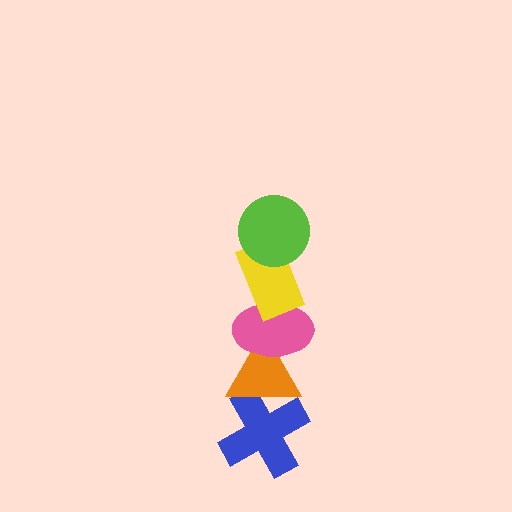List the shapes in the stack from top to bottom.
From top to bottom: the lime circle, the yellow rectangle, the pink ellipse, the orange triangle, the blue cross.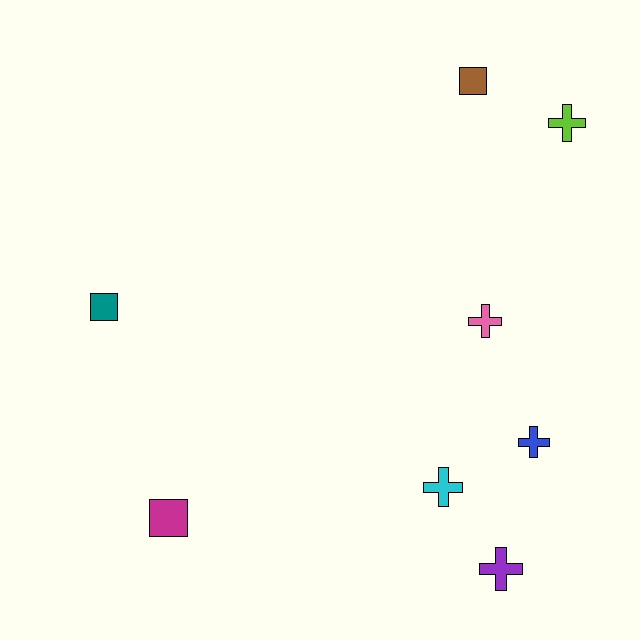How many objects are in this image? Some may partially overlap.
There are 8 objects.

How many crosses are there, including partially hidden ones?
There are 5 crosses.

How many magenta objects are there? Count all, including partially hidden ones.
There is 1 magenta object.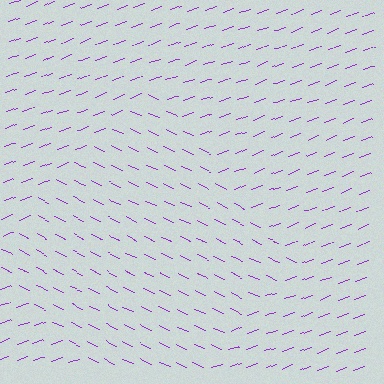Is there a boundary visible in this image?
Yes, there is a texture boundary formed by a change in line orientation.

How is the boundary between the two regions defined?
The boundary is defined purely by a change in line orientation (approximately 45 degrees difference). All lines are the same color and thickness.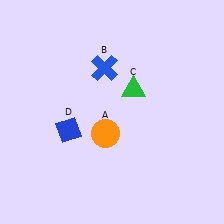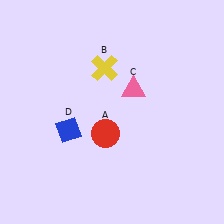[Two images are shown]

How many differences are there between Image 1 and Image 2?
There are 3 differences between the two images.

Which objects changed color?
A changed from orange to red. B changed from blue to yellow. C changed from green to pink.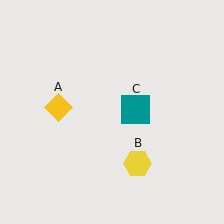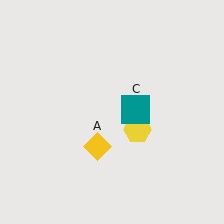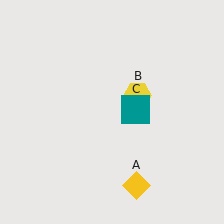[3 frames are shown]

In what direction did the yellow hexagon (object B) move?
The yellow hexagon (object B) moved up.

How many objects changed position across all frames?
2 objects changed position: yellow diamond (object A), yellow hexagon (object B).